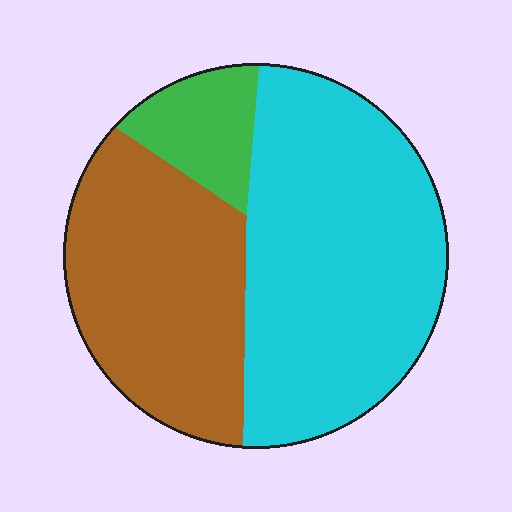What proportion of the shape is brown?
Brown covers around 35% of the shape.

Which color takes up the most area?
Cyan, at roughly 55%.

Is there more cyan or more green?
Cyan.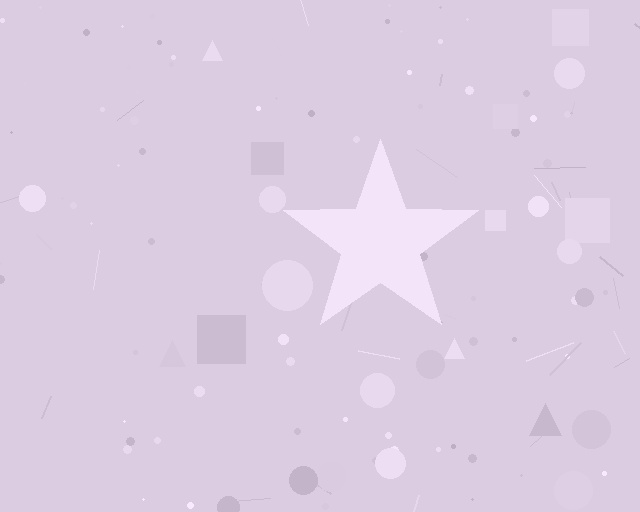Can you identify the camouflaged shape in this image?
The camouflaged shape is a star.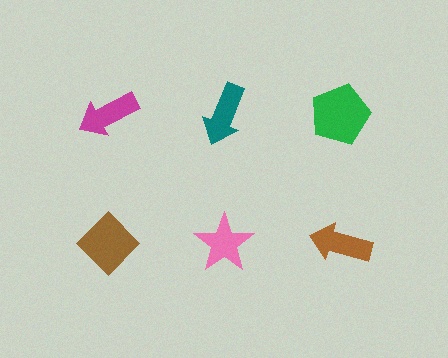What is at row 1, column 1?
A magenta arrow.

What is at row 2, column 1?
A brown diamond.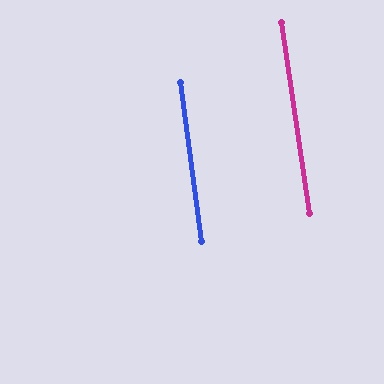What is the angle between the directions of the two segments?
Approximately 1 degree.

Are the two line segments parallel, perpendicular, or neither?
Parallel — their directions differ by only 1.2°.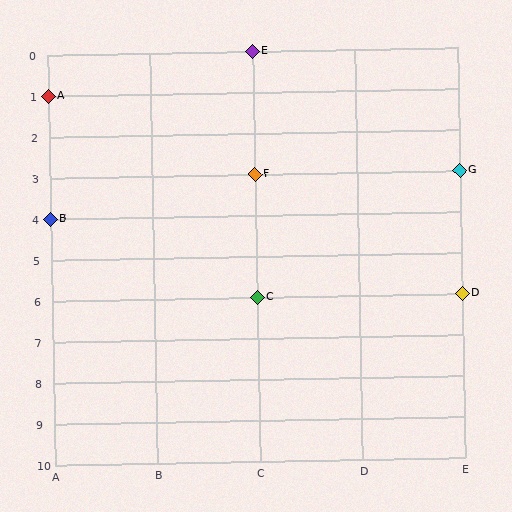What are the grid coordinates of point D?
Point D is at grid coordinates (E, 6).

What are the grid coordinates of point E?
Point E is at grid coordinates (C, 0).